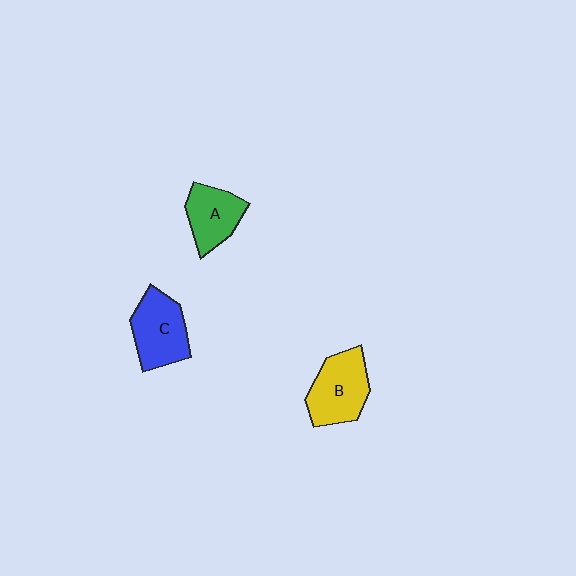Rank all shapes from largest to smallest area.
From largest to smallest: B (yellow), C (blue), A (green).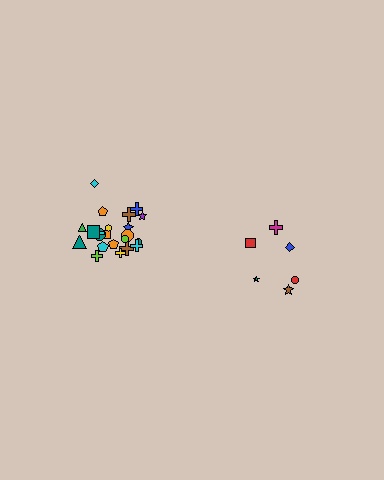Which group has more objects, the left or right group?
The left group.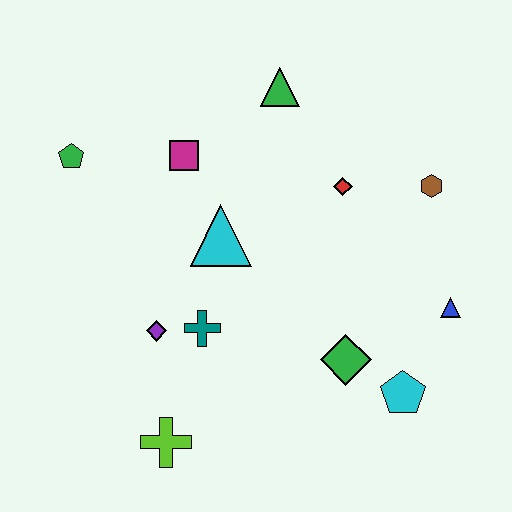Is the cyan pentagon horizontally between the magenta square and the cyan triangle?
No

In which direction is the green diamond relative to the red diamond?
The green diamond is below the red diamond.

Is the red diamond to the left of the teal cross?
No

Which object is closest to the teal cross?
The purple diamond is closest to the teal cross.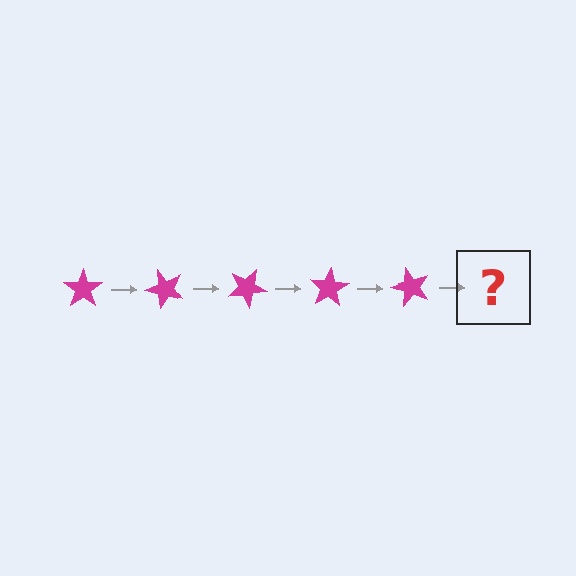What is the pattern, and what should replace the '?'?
The pattern is that the star rotates 50 degrees each step. The '?' should be a magenta star rotated 250 degrees.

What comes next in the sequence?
The next element should be a magenta star rotated 250 degrees.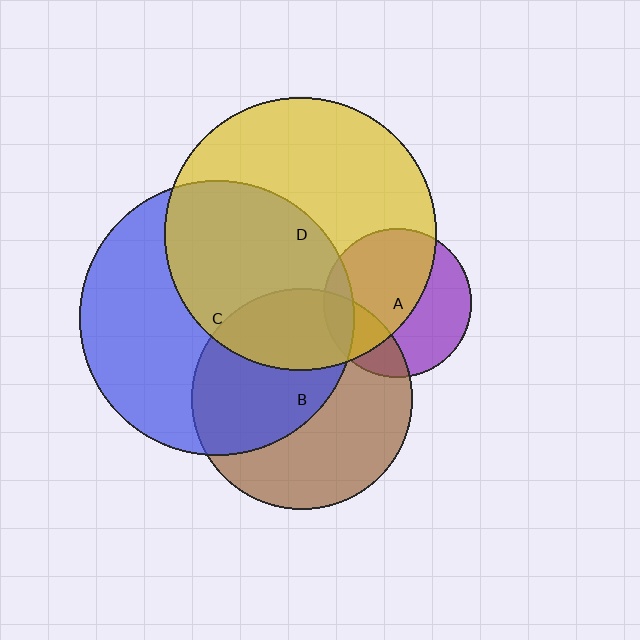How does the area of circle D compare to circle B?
Approximately 1.5 times.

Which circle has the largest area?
Circle C (blue).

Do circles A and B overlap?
Yes.